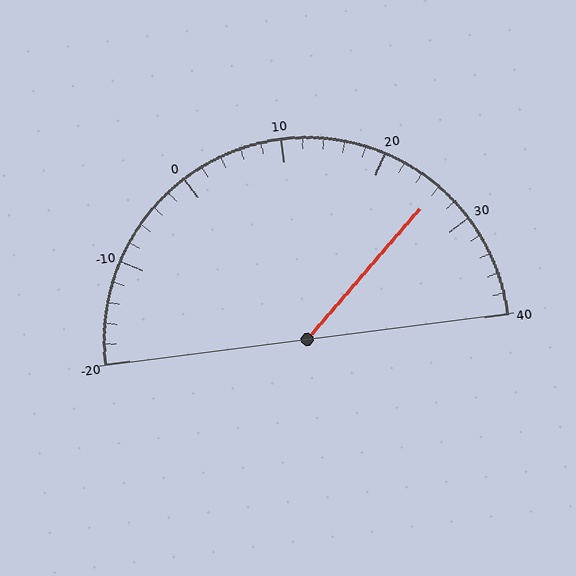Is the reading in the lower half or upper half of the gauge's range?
The reading is in the upper half of the range (-20 to 40).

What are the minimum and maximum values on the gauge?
The gauge ranges from -20 to 40.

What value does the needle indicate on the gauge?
The needle indicates approximately 26.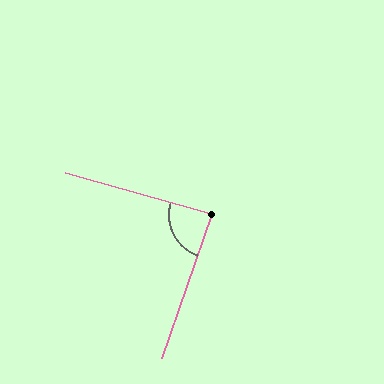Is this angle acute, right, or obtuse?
It is approximately a right angle.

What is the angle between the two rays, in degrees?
Approximately 86 degrees.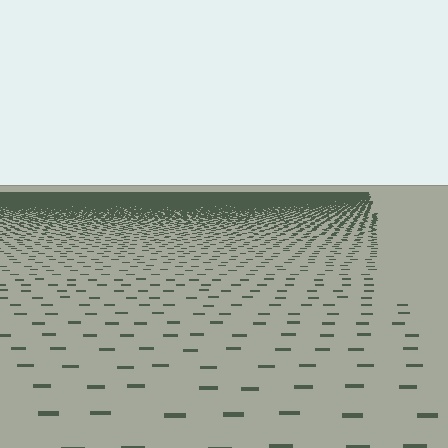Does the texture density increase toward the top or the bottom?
Density increases toward the top.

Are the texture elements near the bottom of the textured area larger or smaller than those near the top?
Larger. Near the bottom, elements are closer to the viewer and appear at a bigger on-screen size.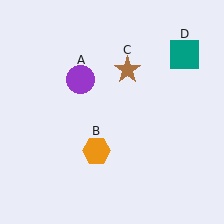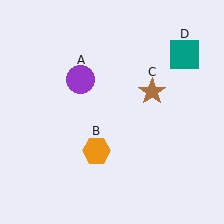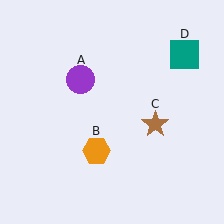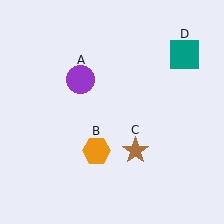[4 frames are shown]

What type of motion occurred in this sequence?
The brown star (object C) rotated clockwise around the center of the scene.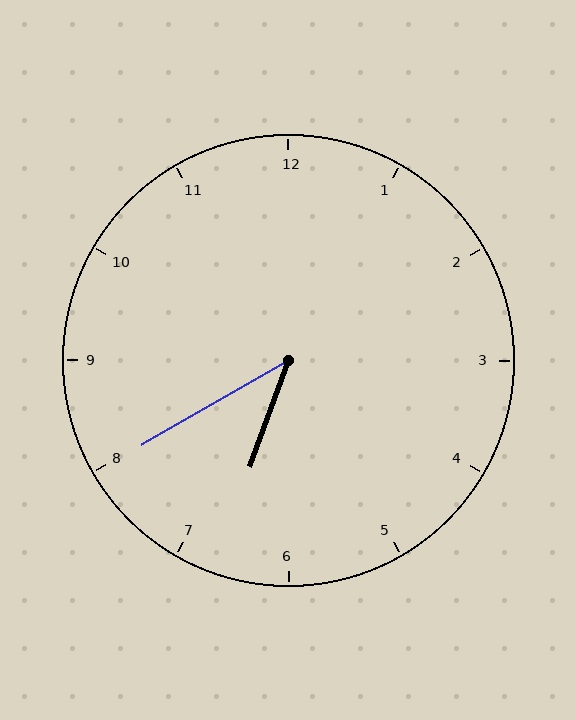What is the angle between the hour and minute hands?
Approximately 40 degrees.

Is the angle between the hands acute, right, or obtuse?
It is acute.